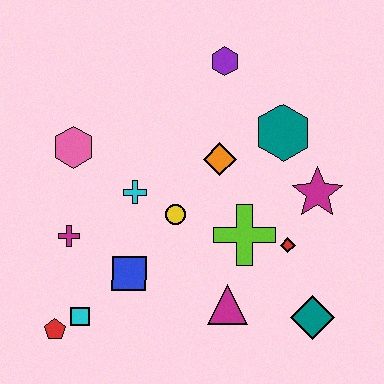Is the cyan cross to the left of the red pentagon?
No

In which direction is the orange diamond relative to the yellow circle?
The orange diamond is above the yellow circle.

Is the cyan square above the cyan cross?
No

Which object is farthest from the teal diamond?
The pink hexagon is farthest from the teal diamond.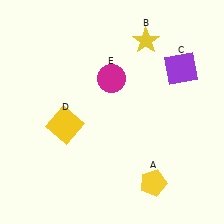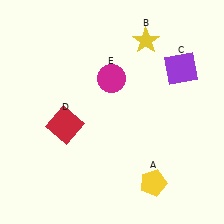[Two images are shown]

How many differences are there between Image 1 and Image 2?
There is 1 difference between the two images.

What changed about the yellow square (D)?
In Image 1, D is yellow. In Image 2, it changed to red.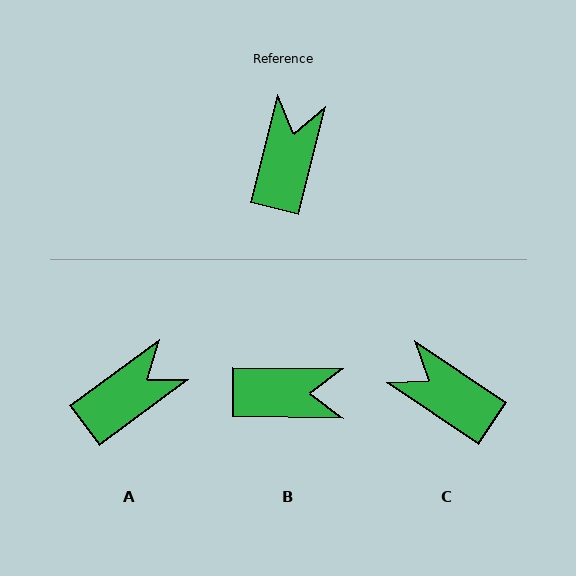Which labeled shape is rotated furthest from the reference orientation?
B, about 77 degrees away.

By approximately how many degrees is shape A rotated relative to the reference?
Approximately 39 degrees clockwise.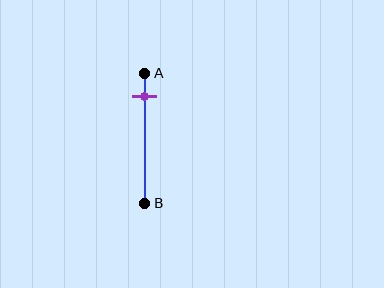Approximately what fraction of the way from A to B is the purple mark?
The purple mark is approximately 20% of the way from A to B.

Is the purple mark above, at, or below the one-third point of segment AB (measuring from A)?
The purple mark is above the one-third point of segment AB.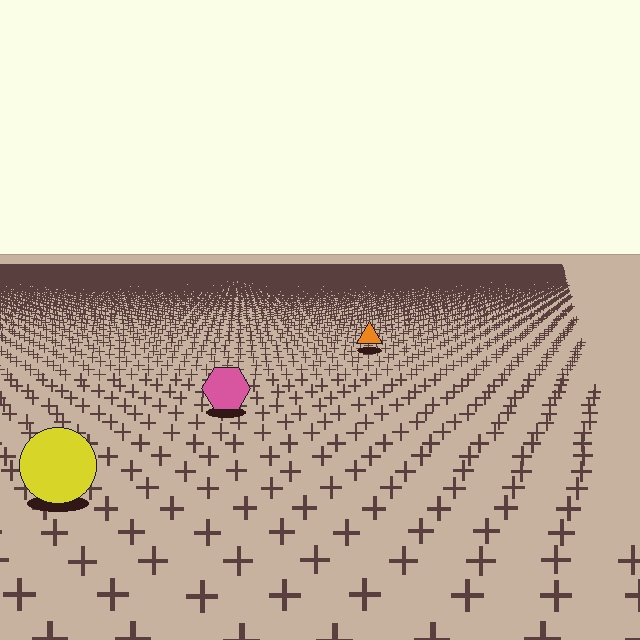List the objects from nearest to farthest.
From nearest to farthest: the yellow circle, the pink hexagon, the orange triangle.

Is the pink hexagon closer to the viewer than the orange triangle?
Yes. The pink hexagon is closer — you can tell from the texture gradient: the ground texture is coarser near it.